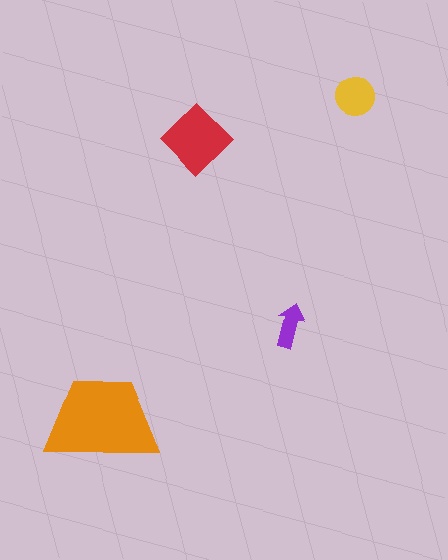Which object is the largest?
The orange trapezoid.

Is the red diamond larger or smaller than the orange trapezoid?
Smaller.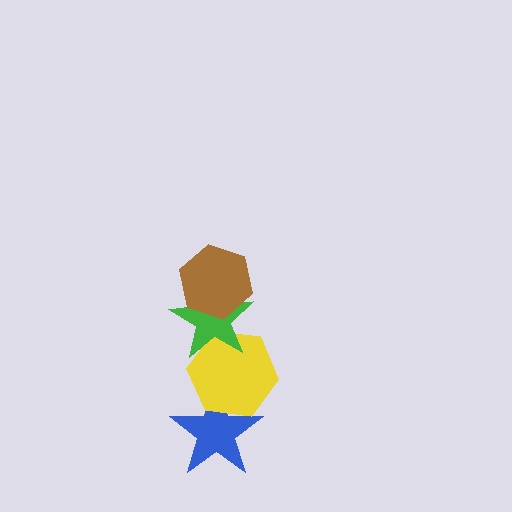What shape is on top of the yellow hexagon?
The green star is on top of the yellow hexagon.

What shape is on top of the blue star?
The yellow hexagon is on top of the blue star.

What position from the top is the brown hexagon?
The brown hexagon is 1st from the top.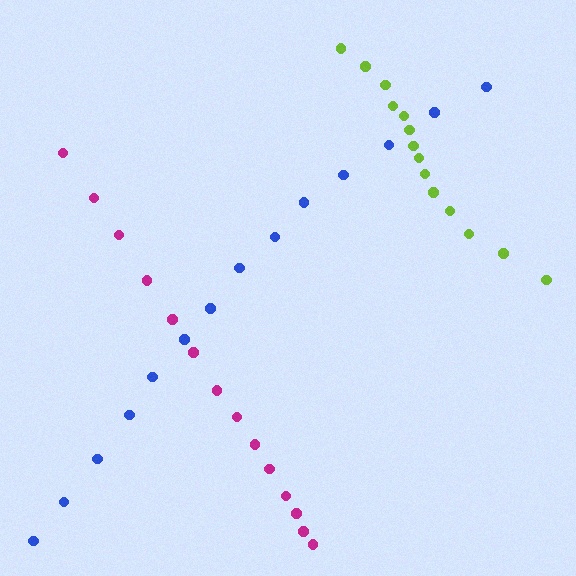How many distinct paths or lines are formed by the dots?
There are 3 distinct paths.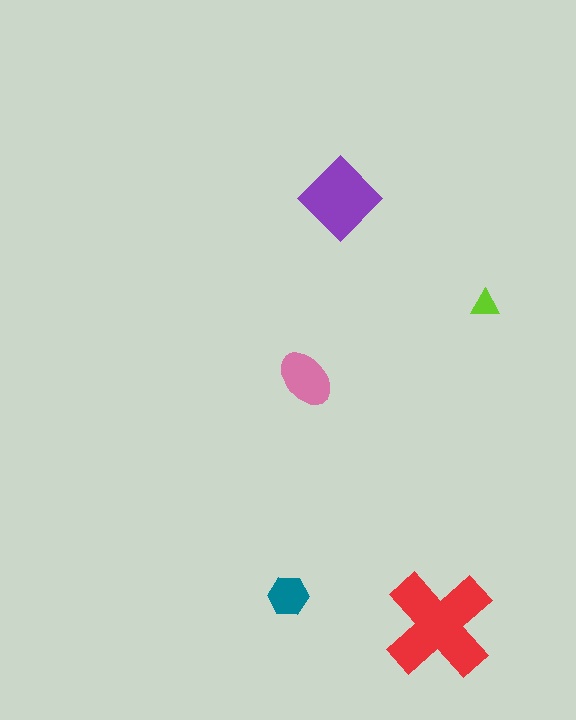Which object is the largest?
The red cross.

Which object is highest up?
The purple diamond is topmost.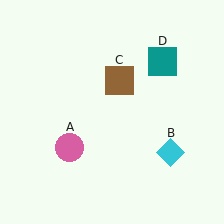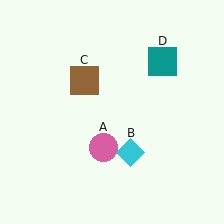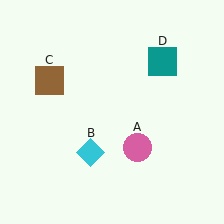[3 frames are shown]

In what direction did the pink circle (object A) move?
The pink circle (object A) moved right.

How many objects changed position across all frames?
3 objects changed position: pink circle (object A), cyan diamond (object B), brown square (object C).